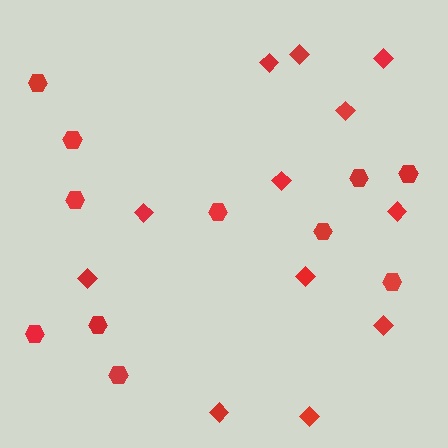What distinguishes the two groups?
There are 2 groups: one group of diamonds (12) and one group of hexagons (11).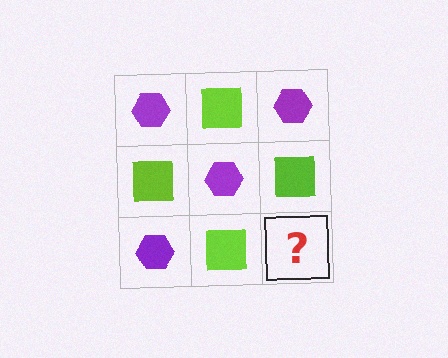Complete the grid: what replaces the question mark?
The question mark should be replaced with a purple hexagon.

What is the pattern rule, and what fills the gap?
The rule is that it alternates purple hexagon and lime square in a checkerboard pattern. The gap should be filled with a purple hexagon.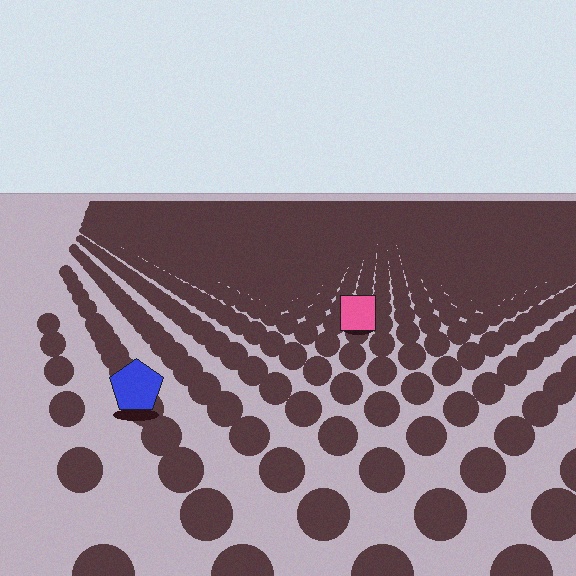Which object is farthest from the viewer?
The pink square is farthest from the viewer. It appears smaller and the ground texture around it is denser.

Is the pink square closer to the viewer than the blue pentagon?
No. The blue pentagon is closer — you can tell from the texture gradient: the ground texture is coarser near it.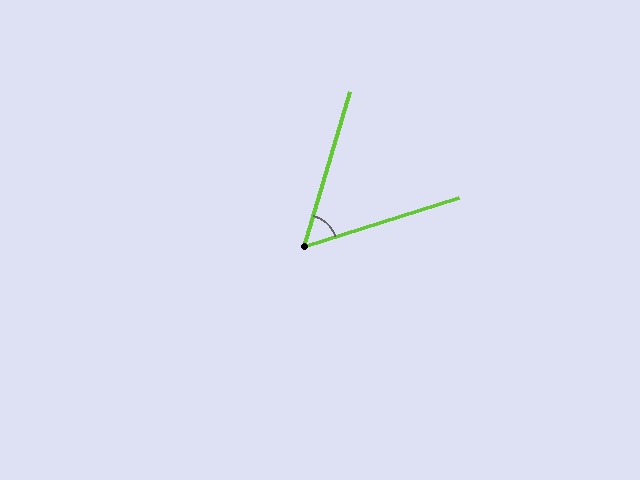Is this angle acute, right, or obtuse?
It is acute.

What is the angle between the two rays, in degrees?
Approximately 56 degrees.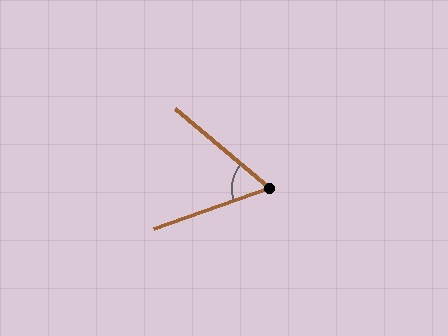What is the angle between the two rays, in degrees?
Approximately 60 degrees.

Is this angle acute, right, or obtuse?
It is acute.